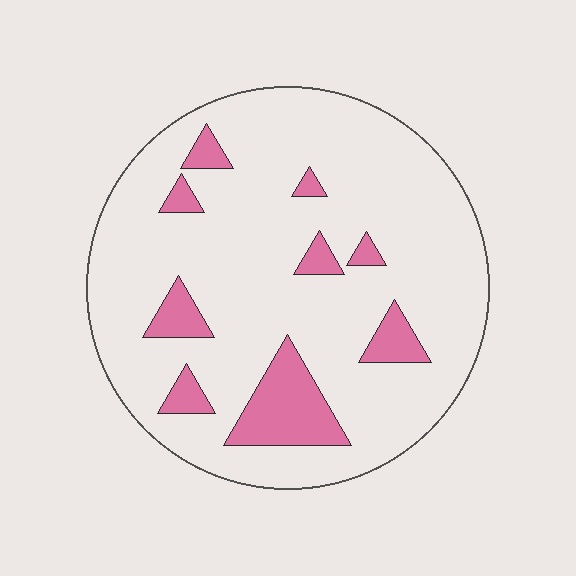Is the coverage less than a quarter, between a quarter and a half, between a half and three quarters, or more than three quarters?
Less than a quarter.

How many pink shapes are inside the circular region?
9.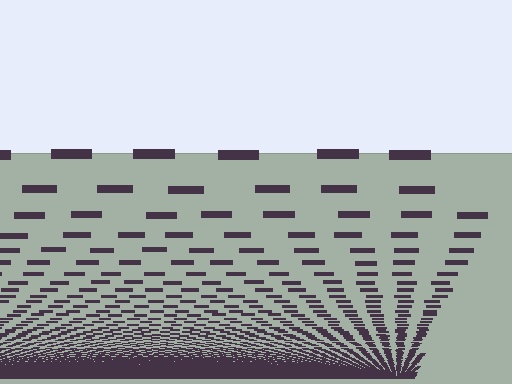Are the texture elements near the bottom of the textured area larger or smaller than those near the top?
Smaller. The gradient is inverted — elements near the bottom are smaller and denser.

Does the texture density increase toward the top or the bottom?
Density increases toward the bottom.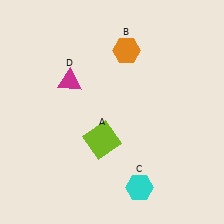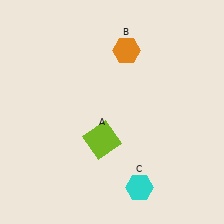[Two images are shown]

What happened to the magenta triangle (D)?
The magenta triangle (D) was removed in Image 2. It was in the top-left area of Image 1.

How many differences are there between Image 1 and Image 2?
There is 1 difference between the two images.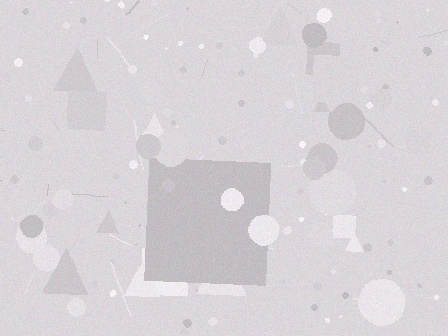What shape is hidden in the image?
A square is hidden in the image.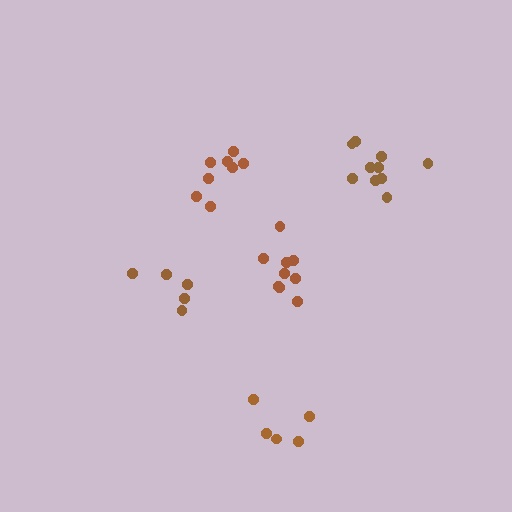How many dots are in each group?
Group 1: 10 dots, Group 2: 8 dots, Group 3: 5 dots, Group 4: 9 dots, Group 5: 5 dots (37 total).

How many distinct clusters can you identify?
There are 5 distinct clusters.